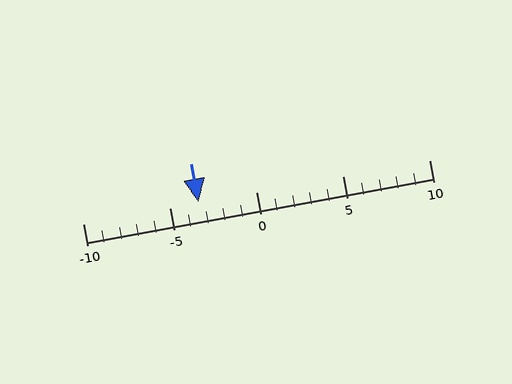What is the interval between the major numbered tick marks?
The major tick marks are spaced 5 units apart.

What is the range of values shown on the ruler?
The ruler shows values from -10 to 10.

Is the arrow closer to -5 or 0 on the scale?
The arrow is closer to -5.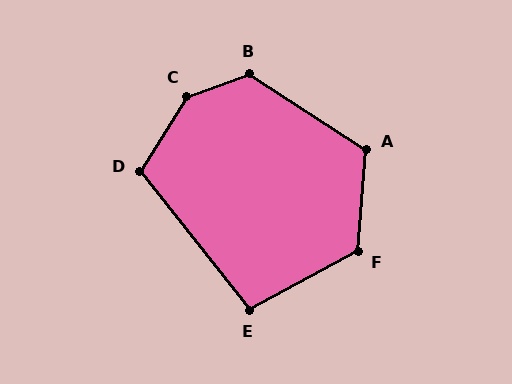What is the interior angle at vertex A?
Approximately 118 degrees (obtuse).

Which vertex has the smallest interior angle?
E, at approximately 100 degrees.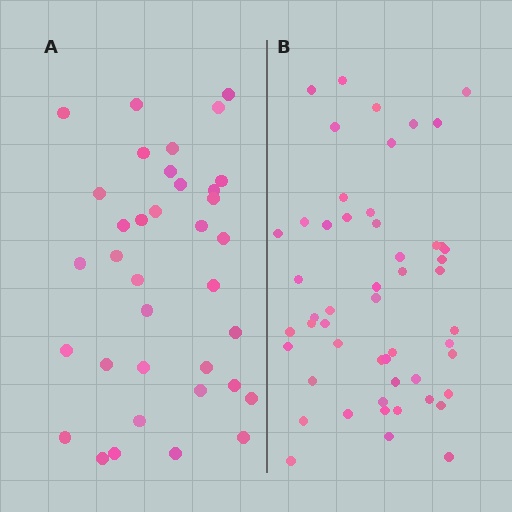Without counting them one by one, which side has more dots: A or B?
Region B (the right region) has more dots.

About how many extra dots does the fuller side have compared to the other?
Region B has approximately 15 more dots than region A.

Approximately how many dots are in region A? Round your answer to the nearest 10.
About 40 dots. (The exact count is 36, which rounds to 40.)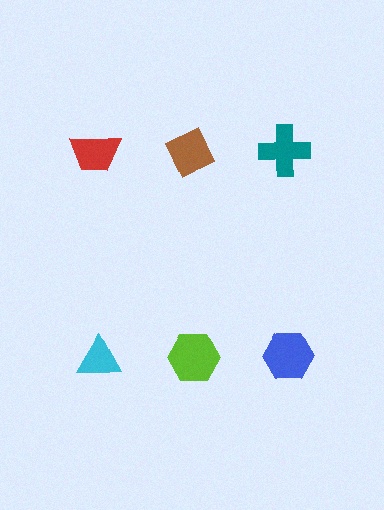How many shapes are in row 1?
3 shapes.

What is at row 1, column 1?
A red trapezoid.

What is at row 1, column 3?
A teal cross.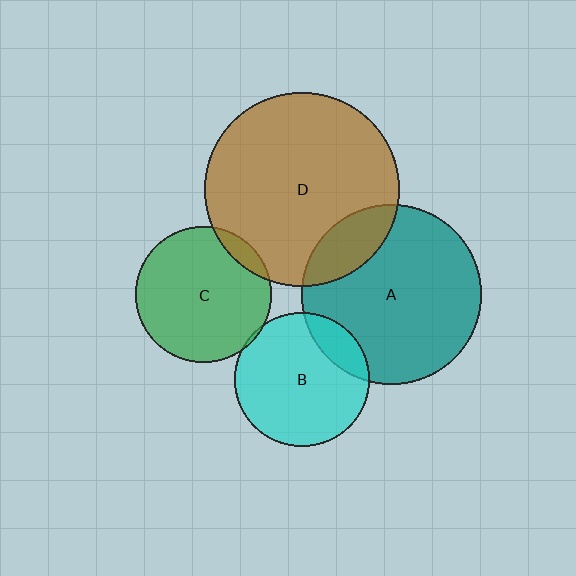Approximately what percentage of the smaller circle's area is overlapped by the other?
Approximately 15%.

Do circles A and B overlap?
Yes.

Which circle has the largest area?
Circle D (brown).